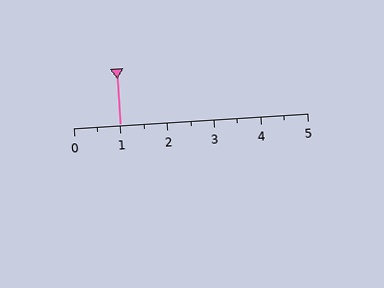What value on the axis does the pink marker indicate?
The marker indicates approximately 1.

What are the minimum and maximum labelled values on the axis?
The axis runs from 0 to 5.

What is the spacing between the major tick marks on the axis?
The major ticks are spaced 1 apart.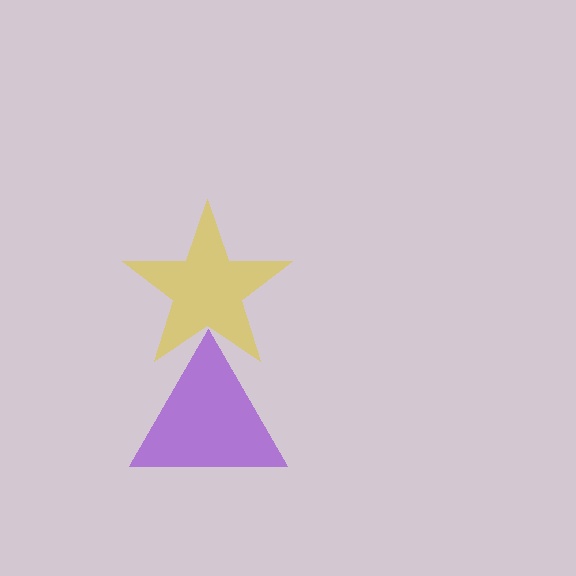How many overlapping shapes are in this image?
There are 2 overlapping shapes in the image.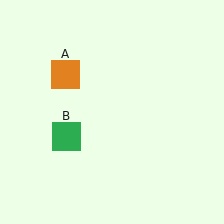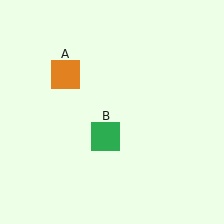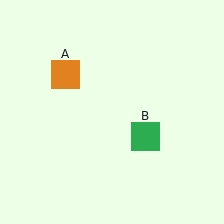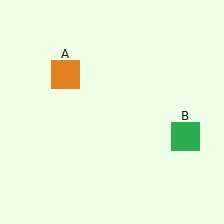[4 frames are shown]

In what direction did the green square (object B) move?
The green square (object B) moved right.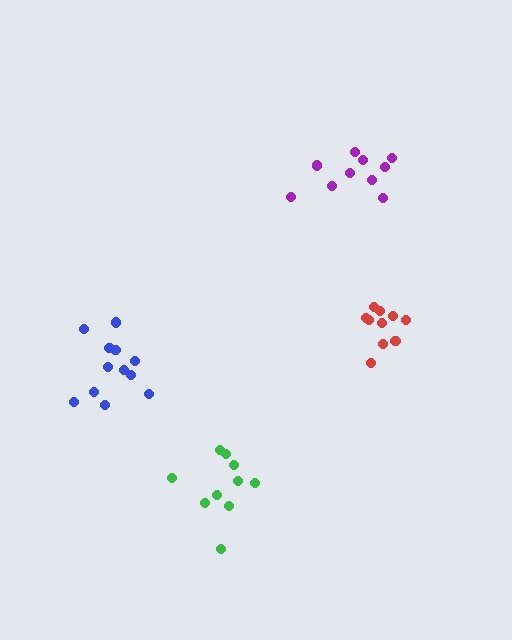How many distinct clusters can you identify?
There are 4 distinct clusters.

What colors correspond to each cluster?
The clusters are colored: purple, blue, green, red.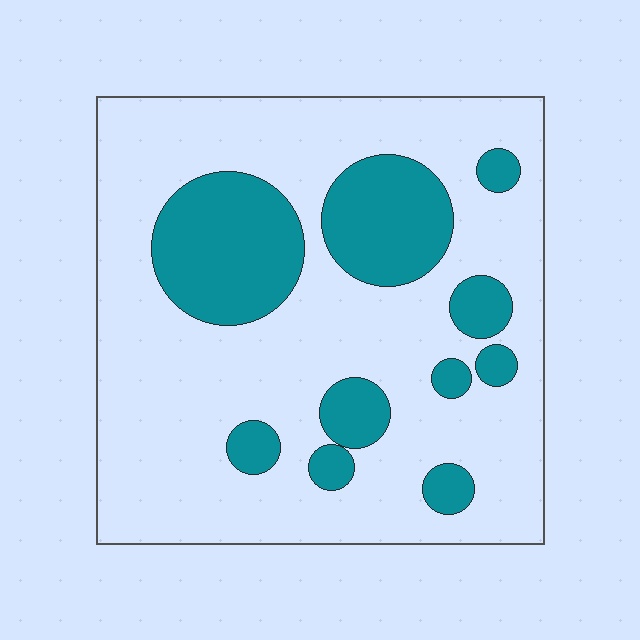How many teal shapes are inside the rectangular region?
10.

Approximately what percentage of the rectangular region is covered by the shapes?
Approximately 25%.